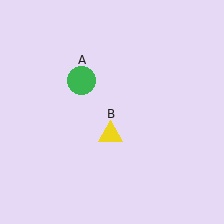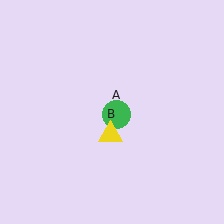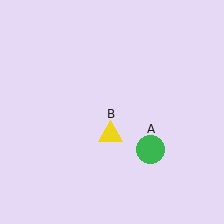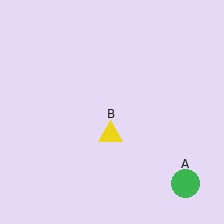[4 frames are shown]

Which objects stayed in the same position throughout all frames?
Yellow triangle (object B) remained stationary.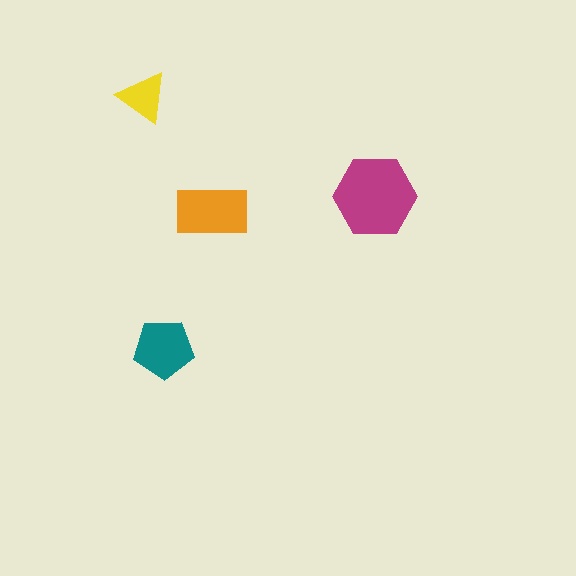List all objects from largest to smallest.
The magenta hexagon, the orange rectangle, the teal pentagon, the yellow triangle.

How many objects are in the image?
There are 4 objects in the image.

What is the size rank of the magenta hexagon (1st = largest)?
1st.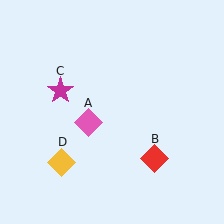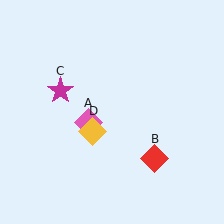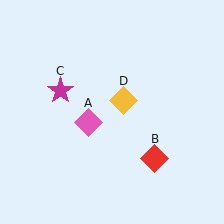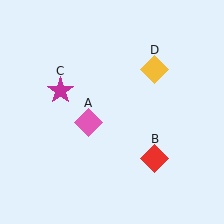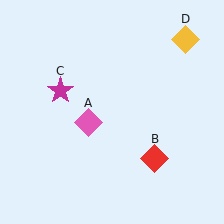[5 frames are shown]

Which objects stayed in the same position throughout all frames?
Pink diamond (object A) and red diamond (object B) and magenta star (object C) remained stationary.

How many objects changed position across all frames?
1 object changed position: yellow diamond (object D).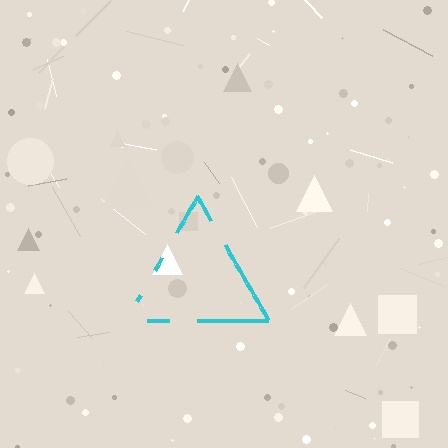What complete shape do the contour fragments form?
The contour fragments form a triangle.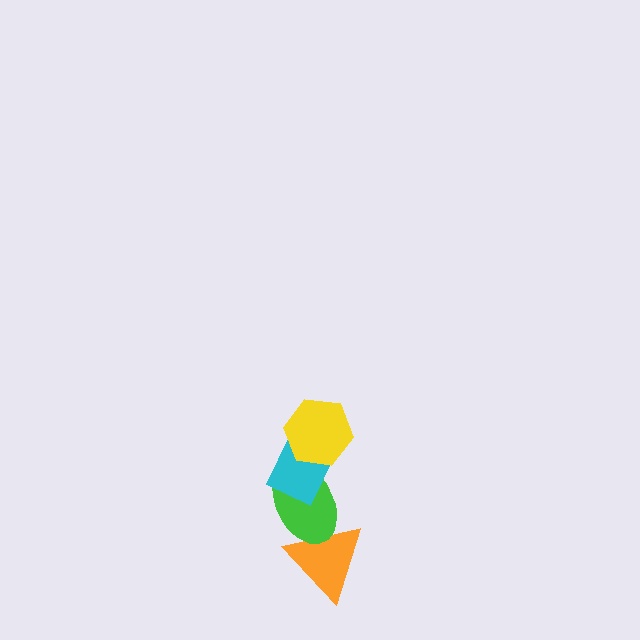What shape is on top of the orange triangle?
The green ellipse is on top of the orange triangle.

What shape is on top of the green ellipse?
The cyan rectangle is on top of the green ellipse.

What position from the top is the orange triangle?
The orange triangle is 4th from the top.